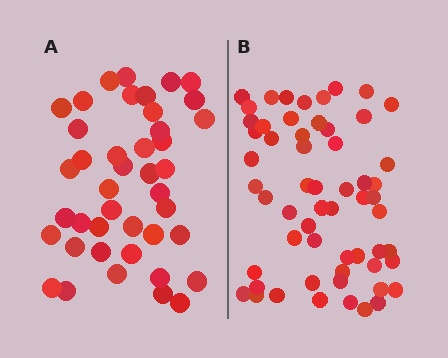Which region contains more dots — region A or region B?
Region B (the right region) has more dots.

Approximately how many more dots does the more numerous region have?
Region B has approximately 15 more dots than region A.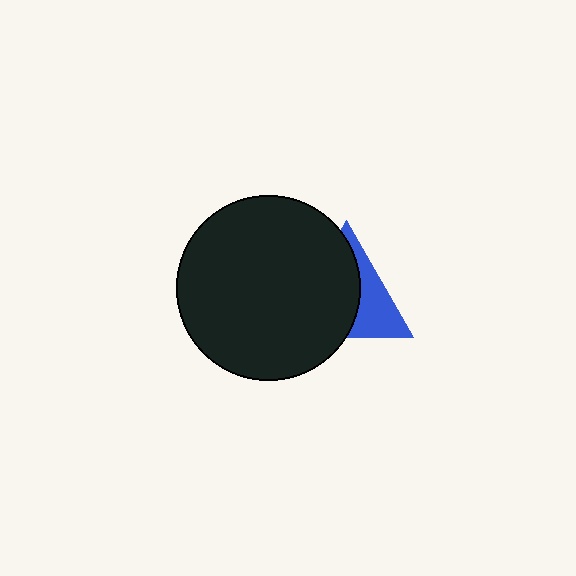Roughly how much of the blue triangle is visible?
A small part of it is visible (roughly 38%).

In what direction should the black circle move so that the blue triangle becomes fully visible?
The black circle should move left. That is the shortest direction to clear the overlap and leave the blue triangle fully visible.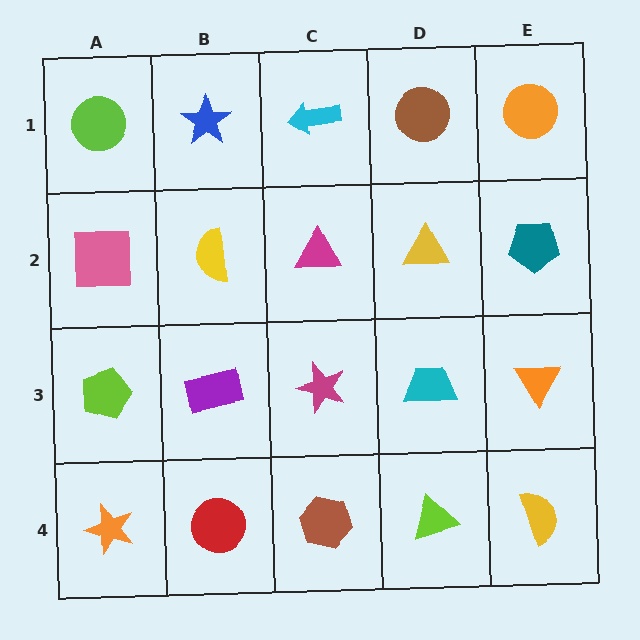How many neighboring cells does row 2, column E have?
3.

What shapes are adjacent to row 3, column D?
A yellow triangle (row 2, column D), a lime triangle (row 4, column D), a magenta star (row 3, column C), an orange triangle (row 3, column E).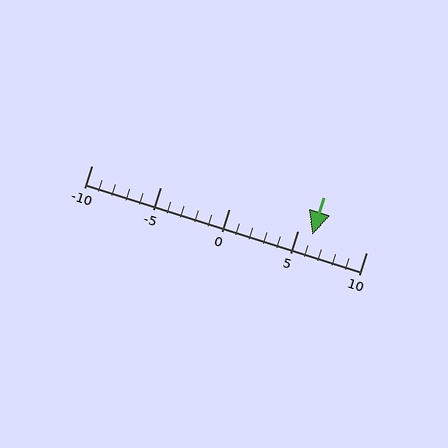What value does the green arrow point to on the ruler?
The green arrow points to approximately 6.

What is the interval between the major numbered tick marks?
The major tick marks are spaced 5 units apart.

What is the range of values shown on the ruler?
The ruler shows values from -10 to 10.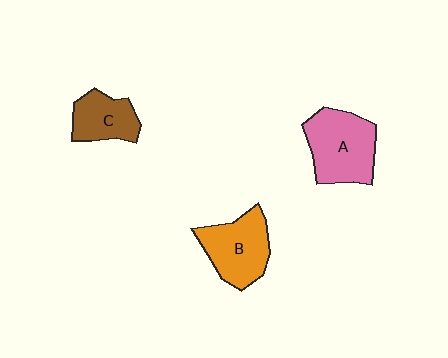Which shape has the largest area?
Shape A (pink).